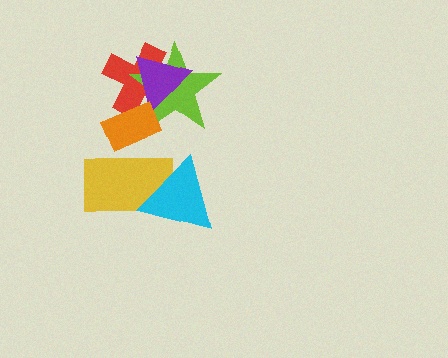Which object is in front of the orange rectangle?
The yellow rectangle is in front of the orange rectangle.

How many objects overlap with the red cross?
3 objects overlap with the red cross.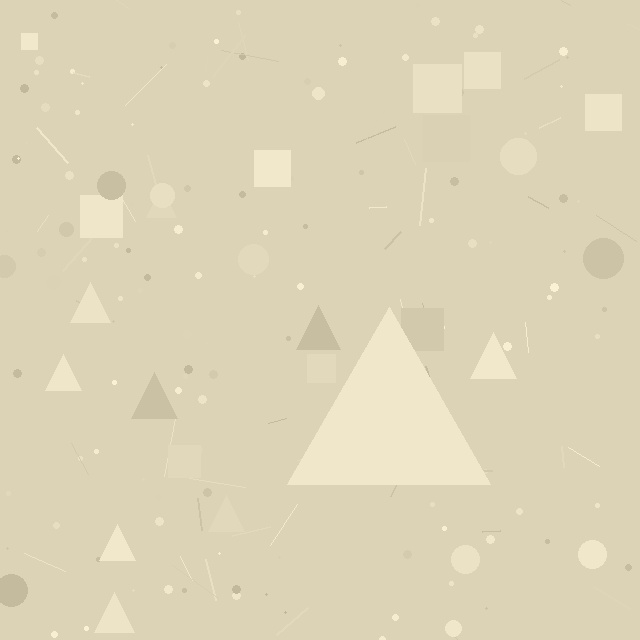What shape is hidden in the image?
A triangle is hidden in the image.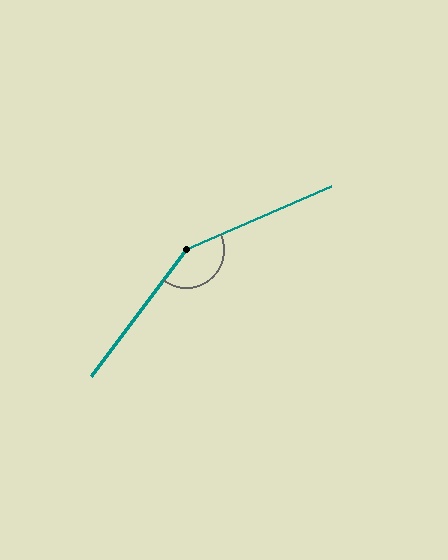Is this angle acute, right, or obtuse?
It is obtuse.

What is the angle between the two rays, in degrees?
Approximately 151 degrees.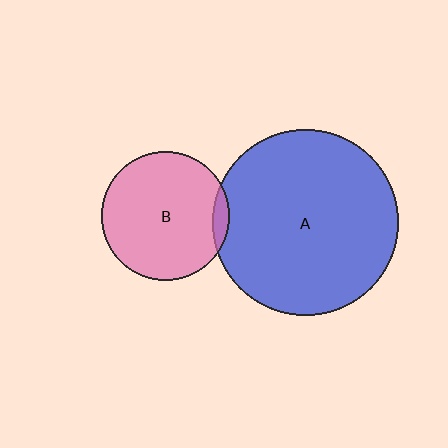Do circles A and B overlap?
Yes.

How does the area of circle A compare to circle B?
Approximately 2.1 times.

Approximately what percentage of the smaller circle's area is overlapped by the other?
Approximately 5%.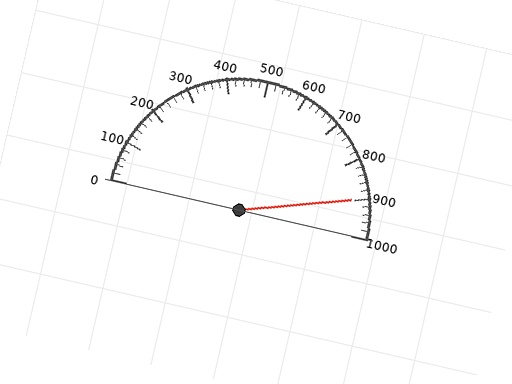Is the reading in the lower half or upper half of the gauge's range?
The reading is in the upper half of the range (0 to 1000).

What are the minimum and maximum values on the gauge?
The gauge ranges from 0 to 1000.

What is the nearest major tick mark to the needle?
The nearest major tick mark is 900.